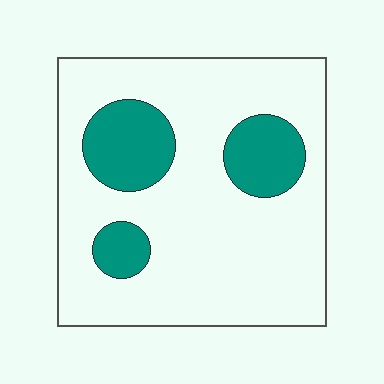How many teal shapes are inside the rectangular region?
3.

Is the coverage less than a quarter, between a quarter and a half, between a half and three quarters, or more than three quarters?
Less than a quarter.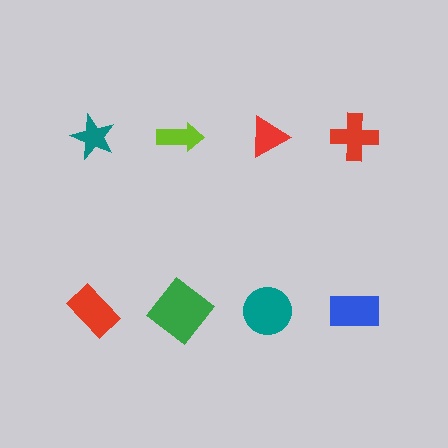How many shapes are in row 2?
4 shapes.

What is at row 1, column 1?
A teal star.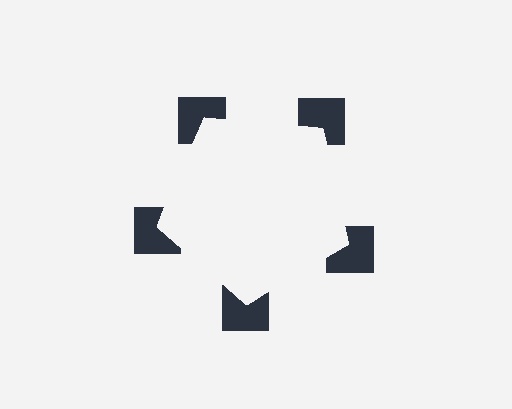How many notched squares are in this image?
There are 5 — one at each vertex of the illusory pentagon.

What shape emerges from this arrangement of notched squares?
An illusory pentagon — its edges are inferred from the aligned wedge cuts in the notched squares, not physically drawn.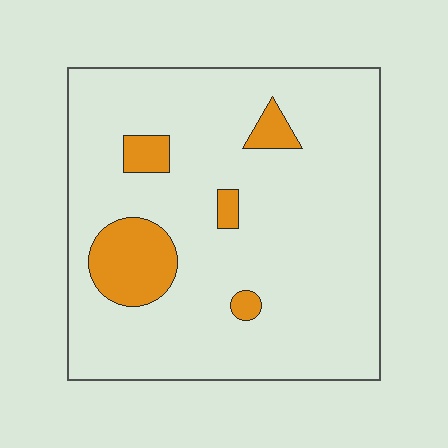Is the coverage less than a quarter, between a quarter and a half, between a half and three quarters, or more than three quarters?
Less than a quarter.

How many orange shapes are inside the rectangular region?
5.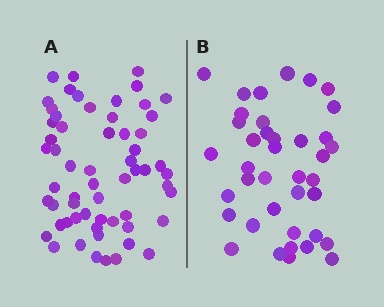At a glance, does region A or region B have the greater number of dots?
Region A (the left region) has more dots.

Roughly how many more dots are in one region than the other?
Region A has approximately 20 more dots than region B.